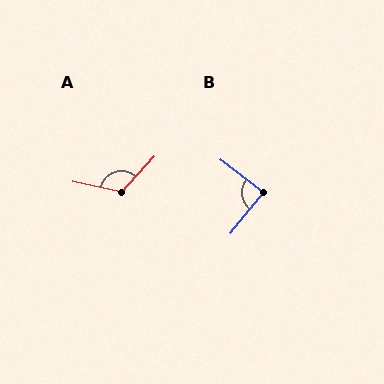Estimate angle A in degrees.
Approximately 120 degrees.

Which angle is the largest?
A, at approximately 120 degrees.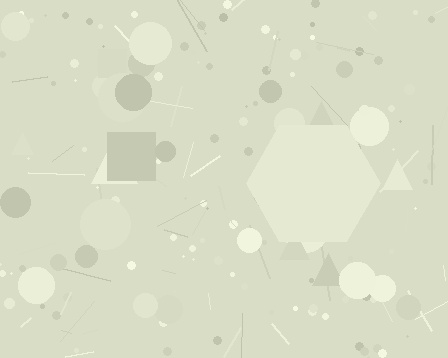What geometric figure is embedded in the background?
A hexagon is embedded in the background.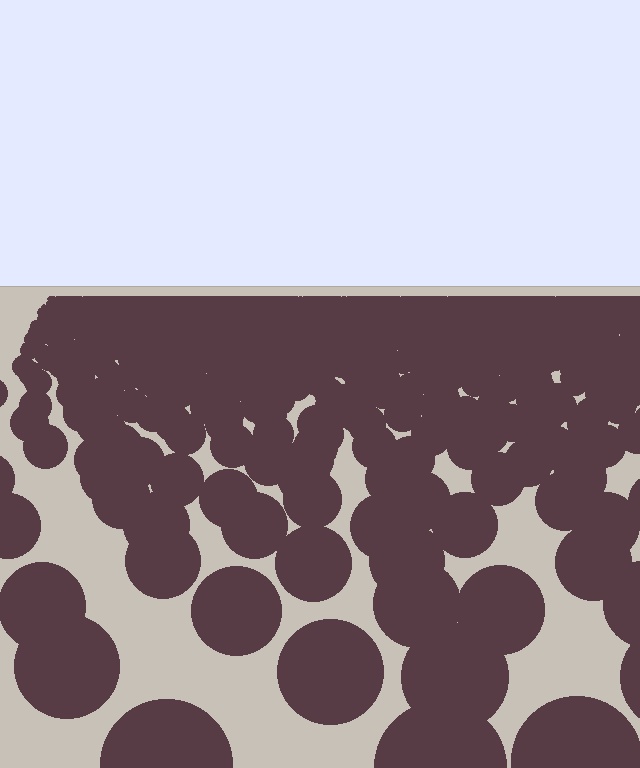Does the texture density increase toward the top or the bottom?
Density increases toward the top.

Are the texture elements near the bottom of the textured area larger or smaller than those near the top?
Larger. Near the bottom, elements are closer to the viewer and appear at a bigger on-screen size.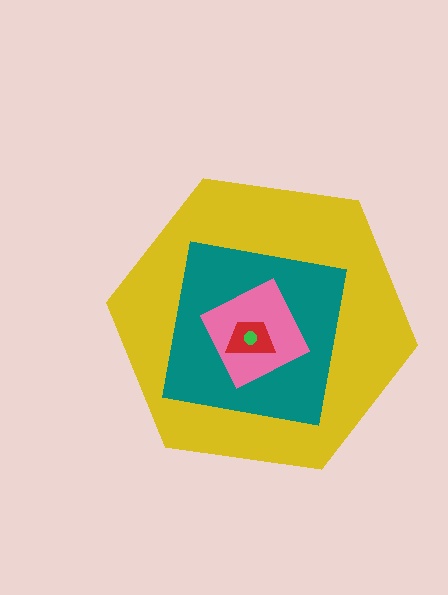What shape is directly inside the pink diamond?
The red trapezoid.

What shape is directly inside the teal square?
The pink diamond.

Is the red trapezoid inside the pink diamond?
Yes.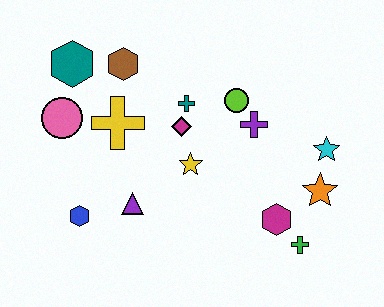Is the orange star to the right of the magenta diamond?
Yes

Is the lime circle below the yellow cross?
No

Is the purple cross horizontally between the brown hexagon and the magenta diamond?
No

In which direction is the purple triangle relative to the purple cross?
The purple triangle is to the left of the purple cross.